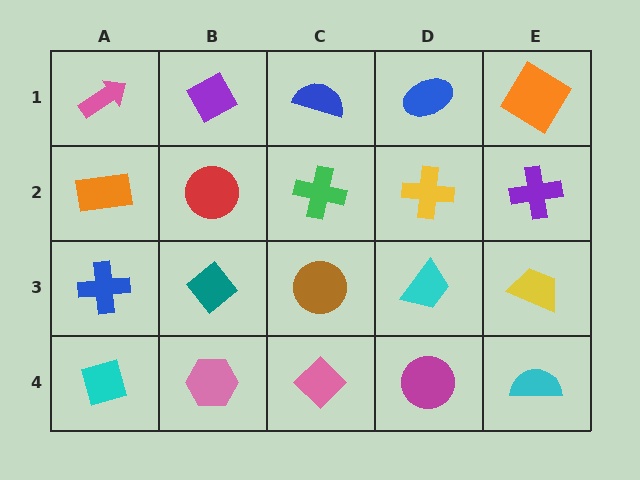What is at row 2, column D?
A yellow cross.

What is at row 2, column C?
A green cross.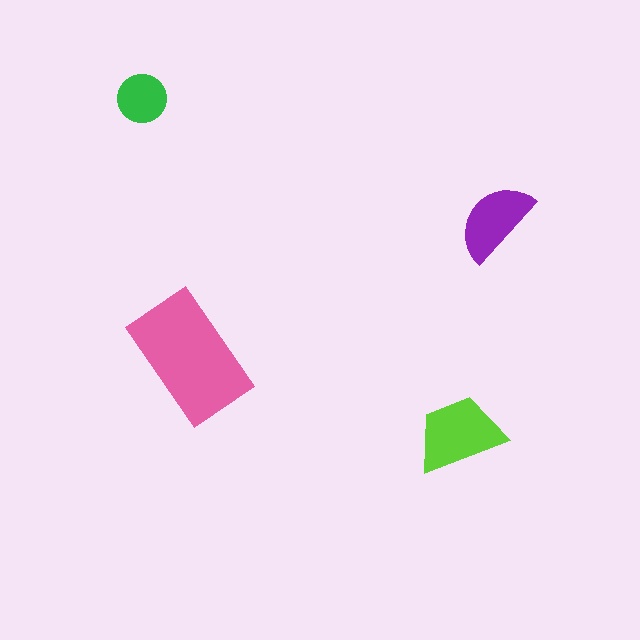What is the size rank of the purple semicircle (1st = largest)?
3rd.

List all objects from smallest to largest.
The green circle, the purple semicircle, the lime trapezoid, the pink rectangle.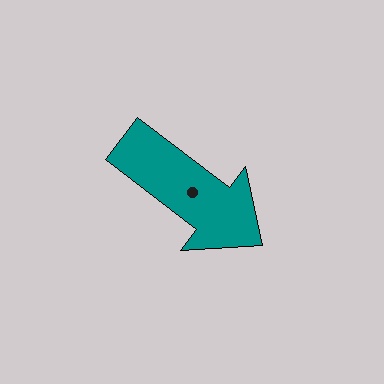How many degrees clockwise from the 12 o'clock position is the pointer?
Approximately 127 degrees.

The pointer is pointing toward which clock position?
Roughly 4 o'clock.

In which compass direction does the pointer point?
Southeast.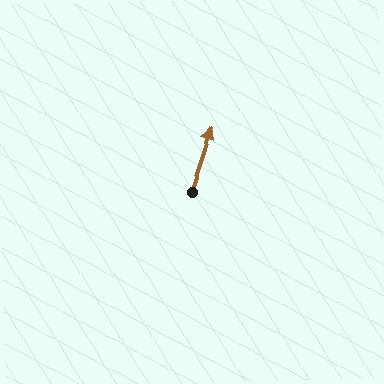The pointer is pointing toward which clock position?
Roughly 1 o'clock.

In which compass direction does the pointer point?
North.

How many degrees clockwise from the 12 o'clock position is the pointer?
Approximately 18 degrees.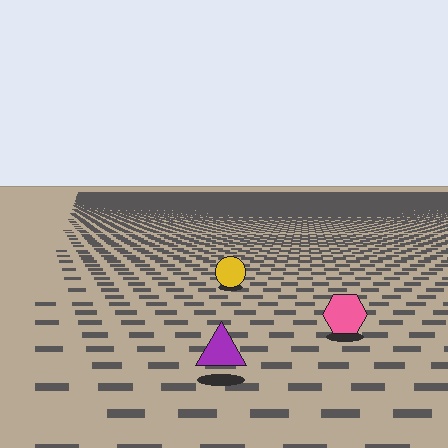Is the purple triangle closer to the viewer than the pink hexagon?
Yes. The purple triangle is closer — you can tell from the texture gradient: the ground texture is coarser near it.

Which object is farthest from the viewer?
The yellow circle is farthest from the viewer. It appears smaller and the ground texture around it is denser.